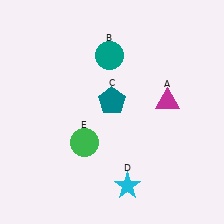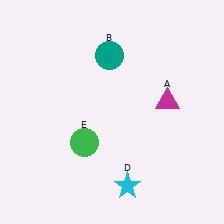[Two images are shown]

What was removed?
The teal pentagon (C) was removed in Image 2.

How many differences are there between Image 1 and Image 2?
There is 1 difference between the two images.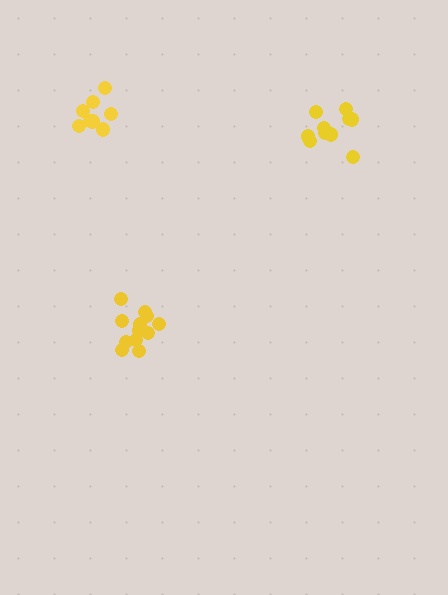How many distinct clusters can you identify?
There are 3 distinct clusters.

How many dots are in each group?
Group 1: 10 dots, Group 2: 12 dots, Group 3: 9 dots (31 total).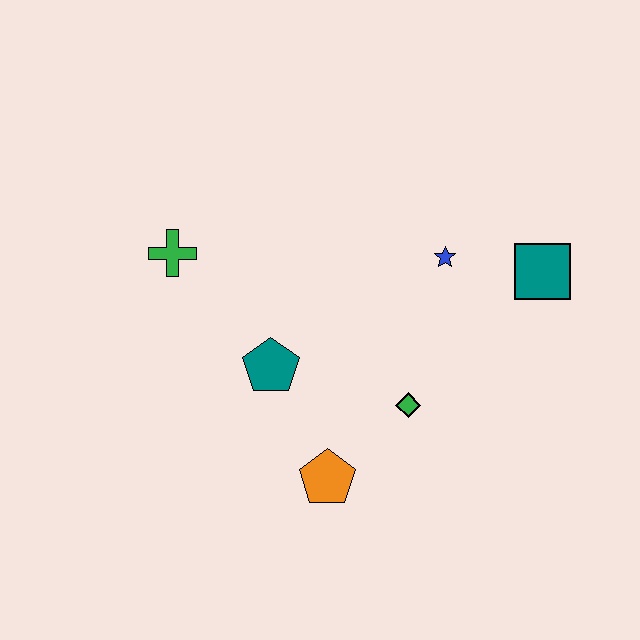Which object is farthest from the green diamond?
The green cross is farthest from the green diamond.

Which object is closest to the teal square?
The blue star is closest to the teal square.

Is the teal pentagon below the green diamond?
No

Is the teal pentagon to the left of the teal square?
Yes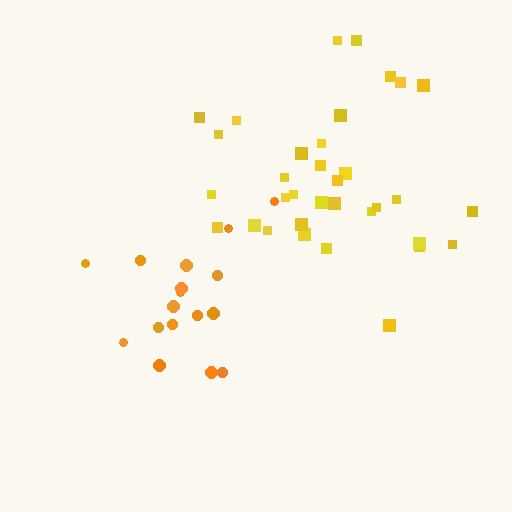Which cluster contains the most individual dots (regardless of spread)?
Yellow (34).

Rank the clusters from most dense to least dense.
yellow, orange.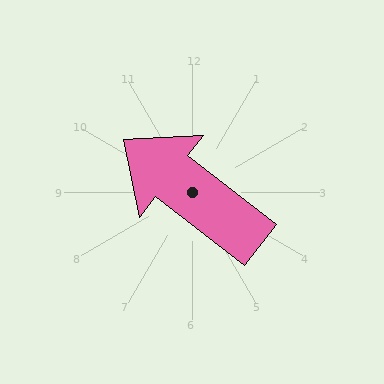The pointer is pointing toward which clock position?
Roughly 10 o'clock.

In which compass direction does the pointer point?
Northwest.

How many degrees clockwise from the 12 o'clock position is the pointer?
Approximately 308 degrees.